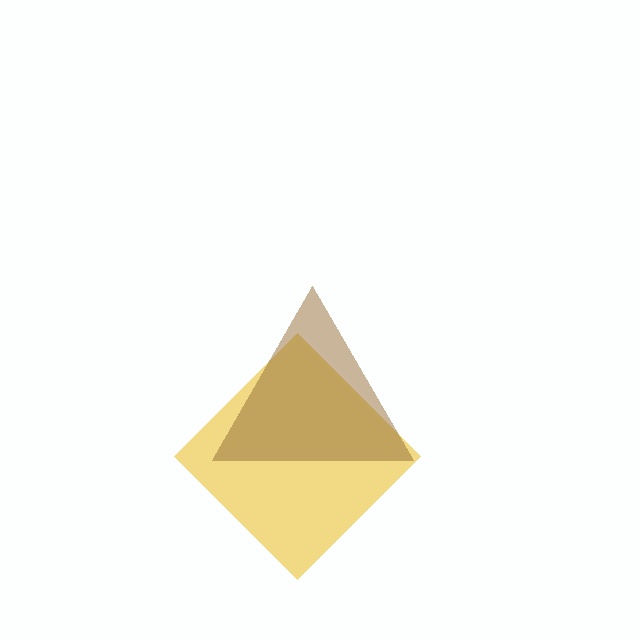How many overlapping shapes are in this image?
There are 2 overlapping shapes in the image.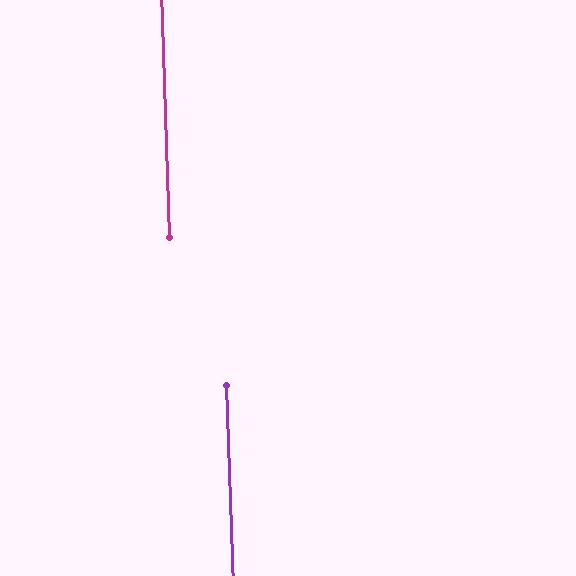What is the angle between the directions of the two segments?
Approximately 0 degrees.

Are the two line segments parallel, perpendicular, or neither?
Parallel — their directions differ by only 0.0°.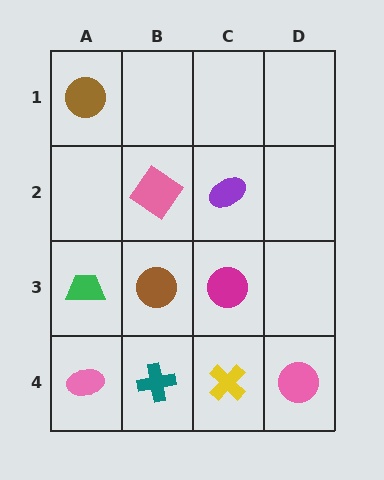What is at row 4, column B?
A teal cross.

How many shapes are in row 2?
2 shapes.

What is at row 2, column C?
A purple ellipse.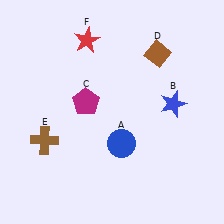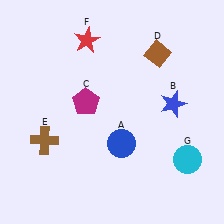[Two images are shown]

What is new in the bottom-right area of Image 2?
A cyan circle (G) was added in the bottom-right area of Image 2.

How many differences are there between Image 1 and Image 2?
There is 1 difference between the two images.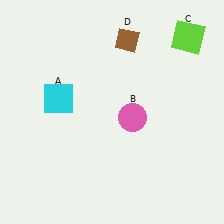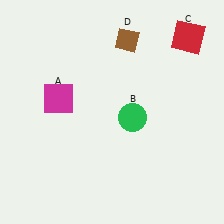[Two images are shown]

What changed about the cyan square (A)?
In Image 1, A is cyan. In Image 2, it changed to magenta.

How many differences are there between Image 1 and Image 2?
There are 3 differences between the two images.